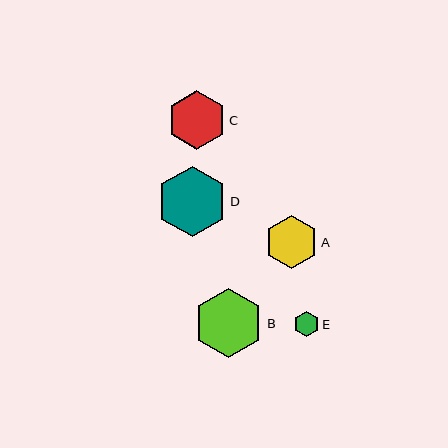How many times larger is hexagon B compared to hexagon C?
Hexagon B is approximately 1.2 times the size of hexagon C.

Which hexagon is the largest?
Hexagon D is the largest with a size of approximately 70 pixels.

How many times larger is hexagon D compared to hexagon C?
Hexagon D is approximately 1.2 times the size of hexagon C.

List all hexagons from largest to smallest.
From largest to smallest: D, B, C, A, E.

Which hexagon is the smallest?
Hexagon E is the smallest with a size of approximately 25 pixels.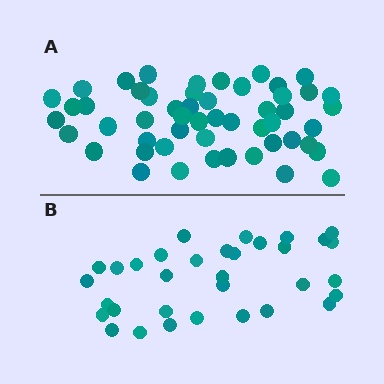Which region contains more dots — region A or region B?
Region A (the top region) has more dots.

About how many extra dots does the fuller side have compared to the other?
Region A has approximately 20 more dots than region B.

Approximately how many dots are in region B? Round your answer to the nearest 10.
About 30 dots. (The exact count is 33, which rounds to 30.)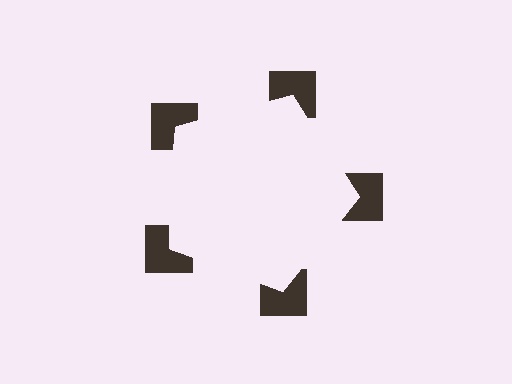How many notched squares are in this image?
There are 5 — one at each vertex of the illusory pentagon.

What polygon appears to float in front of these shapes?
An illusory pentagon — its edges are inferred from the aligned wedge cuts in the notched squares, not physically drawn.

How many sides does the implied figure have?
5 sides.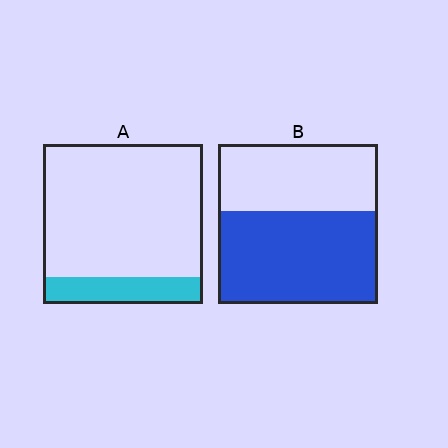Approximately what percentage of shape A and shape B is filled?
A is approximately 15% and B is approximately 60%.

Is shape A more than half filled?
No.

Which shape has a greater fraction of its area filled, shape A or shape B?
Shape B.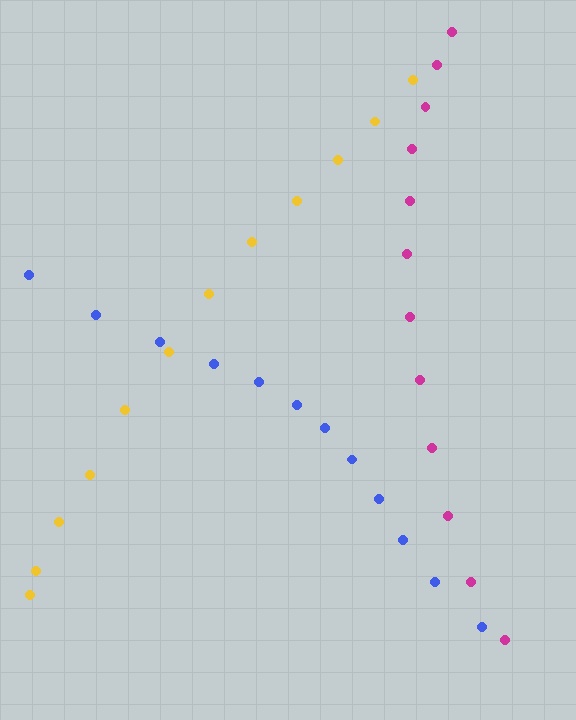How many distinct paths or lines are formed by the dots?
There are 3 distinct paths.